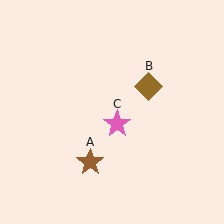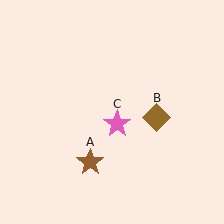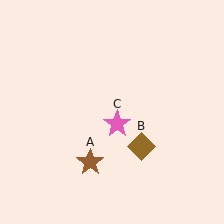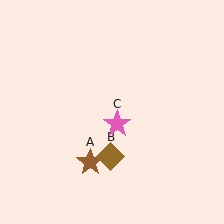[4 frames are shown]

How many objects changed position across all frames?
1 object changed position: brown diamond (object B).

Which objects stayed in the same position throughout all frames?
Brown star (object A) and pink star (object C) remained stationary.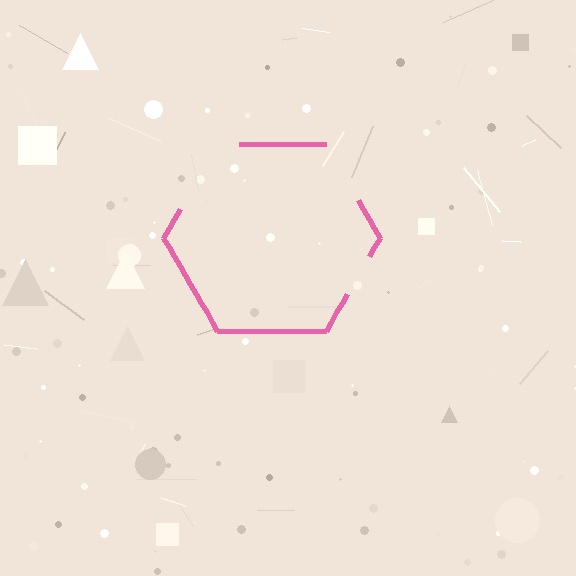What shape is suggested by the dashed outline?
The dashed outline suggests a hexagon.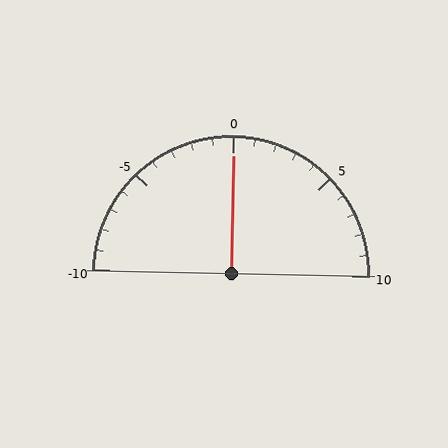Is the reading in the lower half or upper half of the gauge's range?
The reading is in the upper half of the range (-10 to 10).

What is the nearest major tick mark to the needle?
The nearest major tick mark is 0.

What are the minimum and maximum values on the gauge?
The gauge ranges from -10 to 10.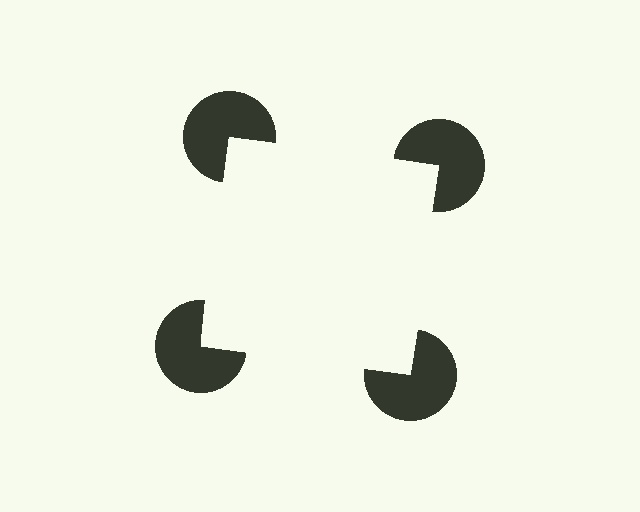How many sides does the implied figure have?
4 sides.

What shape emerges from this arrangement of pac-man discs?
An illusory square — its edges are inferred from the aligned wedge cuts in the pac-man discs, not physically drawn.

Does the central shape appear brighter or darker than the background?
It typically appears slightly brighter than the background, even though no actual brightness change is drawn.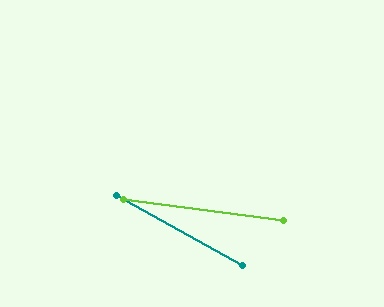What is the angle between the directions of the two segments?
Approximately 22 degrees.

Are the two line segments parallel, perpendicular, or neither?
Neither parallel nor perpendicular — they differ by about 22°.